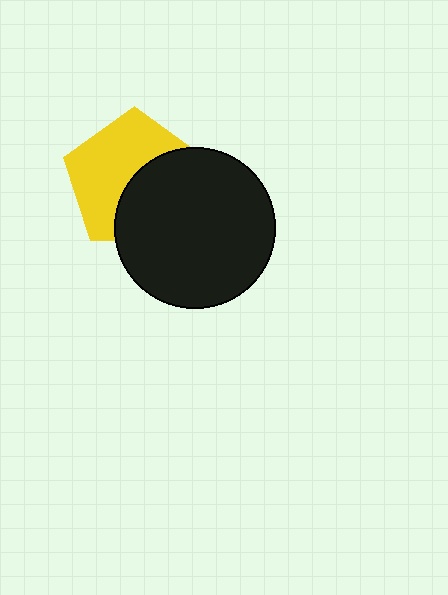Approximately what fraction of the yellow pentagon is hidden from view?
Roughly 45% of the yellow pentagon is hidden behind the black circle.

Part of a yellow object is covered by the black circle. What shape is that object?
It is a pentagon.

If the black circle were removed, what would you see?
You would see the complete yellow pentagon.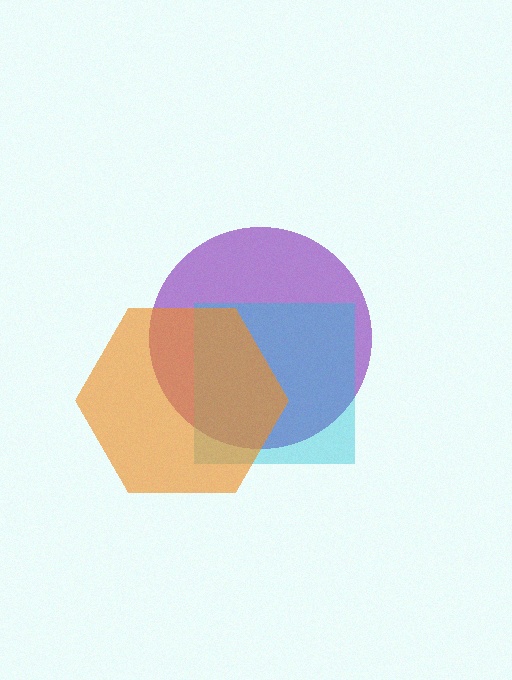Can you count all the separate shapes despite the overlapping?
Yes, there are 3 separate shapes.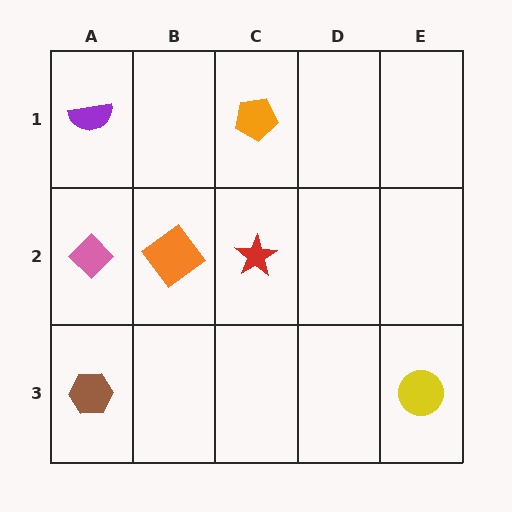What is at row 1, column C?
An orange pentagon.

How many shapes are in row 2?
3 shapes.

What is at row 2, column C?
A red star.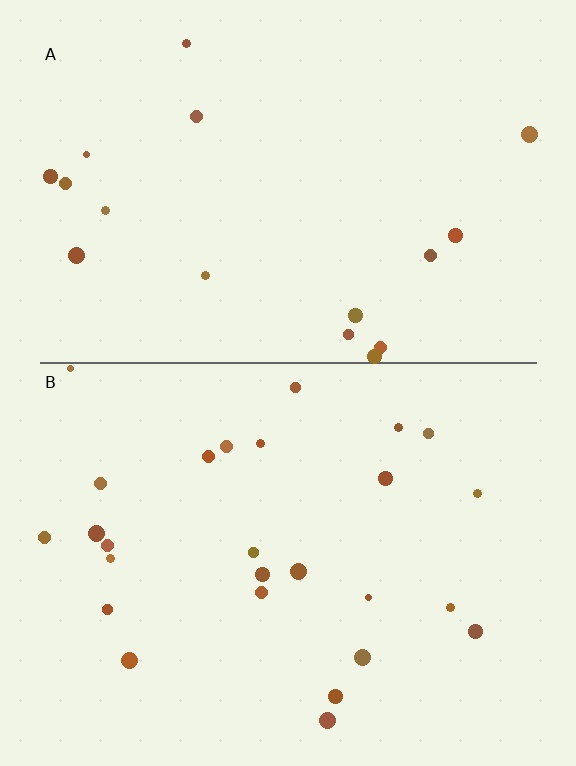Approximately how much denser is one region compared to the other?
Approximately 1.5× — region B over region A.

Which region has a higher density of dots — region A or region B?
B (the bottom).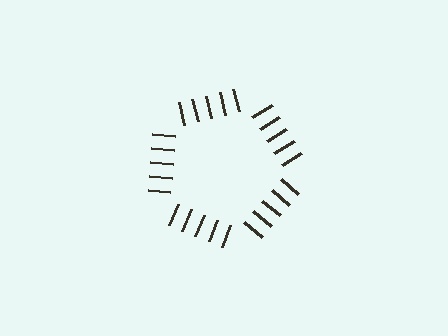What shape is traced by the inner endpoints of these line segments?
An illusory pentagon — the line segments terminate on its edges but no continuous stroke is drawn.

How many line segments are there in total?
25 — 5 along each of the 5 edges.